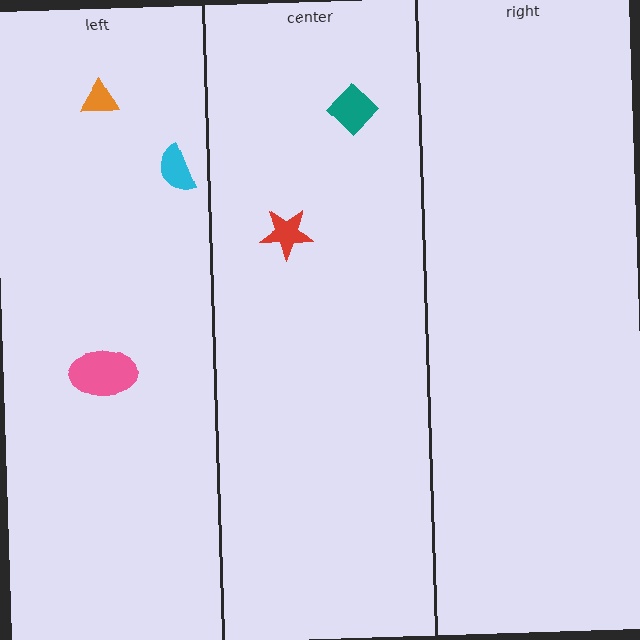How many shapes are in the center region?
2.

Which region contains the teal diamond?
The center region.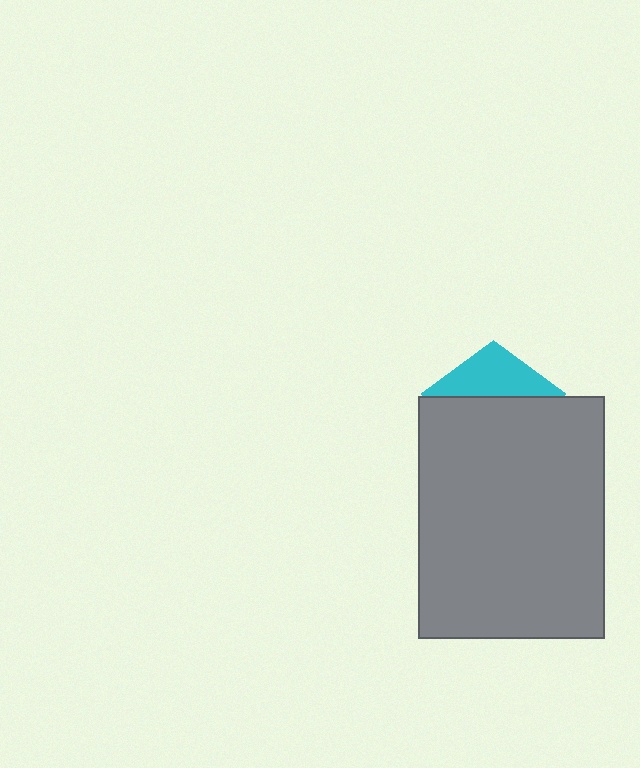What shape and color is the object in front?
The object in front is a gray rectangle.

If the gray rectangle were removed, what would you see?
You would see the complete cyan pentagon.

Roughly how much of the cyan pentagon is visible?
A small part of it is visible (roughly 30%).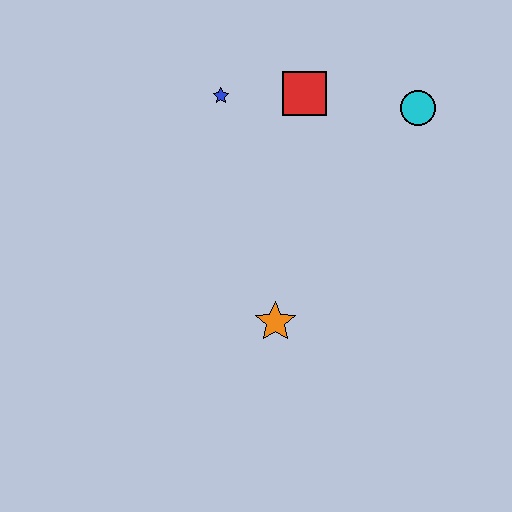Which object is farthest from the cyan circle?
The orange star is farthest from the cyan circle.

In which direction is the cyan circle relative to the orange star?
The cyan circle is above the orange star.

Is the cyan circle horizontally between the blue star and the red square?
No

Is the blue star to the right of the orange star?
No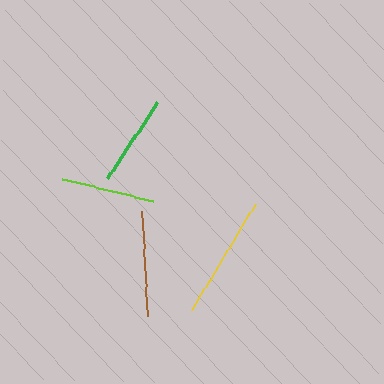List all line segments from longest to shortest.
From longest to shortest: yellow, brown, lime, green.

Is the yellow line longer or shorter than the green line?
The yellow line is longer than the green line.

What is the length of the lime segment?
The lime segment is approximately 93 pixels long.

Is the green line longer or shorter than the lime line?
The lime line is longer than the green line.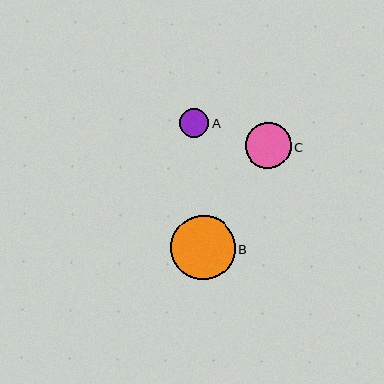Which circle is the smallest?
Circle A is the smallest with a size of approximately 29 pixels.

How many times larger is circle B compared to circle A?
Circle B is approximately 2.2 times the size of circle A.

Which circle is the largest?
Circle B is the largest with a size of approximately 64 pixels.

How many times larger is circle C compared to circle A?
Circle C is approximately 1.6 times the size of circle A.